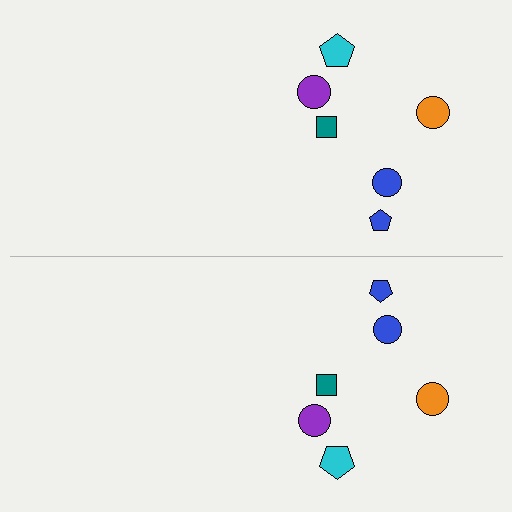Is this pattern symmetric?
Yes, this pattern has bilateral (reflection) symmetry.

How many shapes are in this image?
There are 12 shapes in this image.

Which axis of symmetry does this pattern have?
The pattern has a horizontal axis of symmetry running through the center of the image.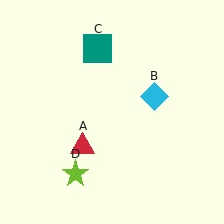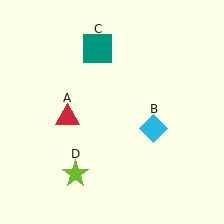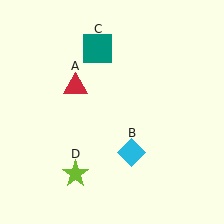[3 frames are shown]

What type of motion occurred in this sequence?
The red triangle (object A), cyan diamond (object B) rotated clockwise around the center of the scene.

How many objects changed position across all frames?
2 objects changed position: red triangle (object A), cyan diamond (object B).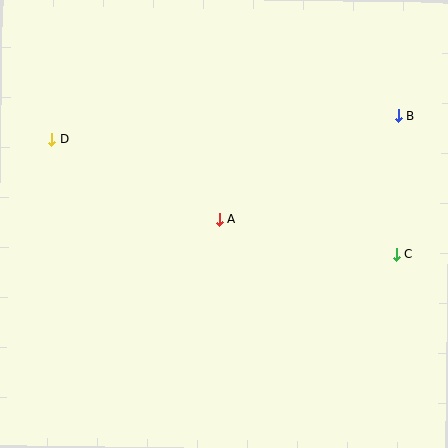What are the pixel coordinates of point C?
Point C is at (396, 255).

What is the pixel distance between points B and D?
The distance between B and D is 347 pixels.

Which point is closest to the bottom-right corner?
Point C is closest to the bottom-right corner.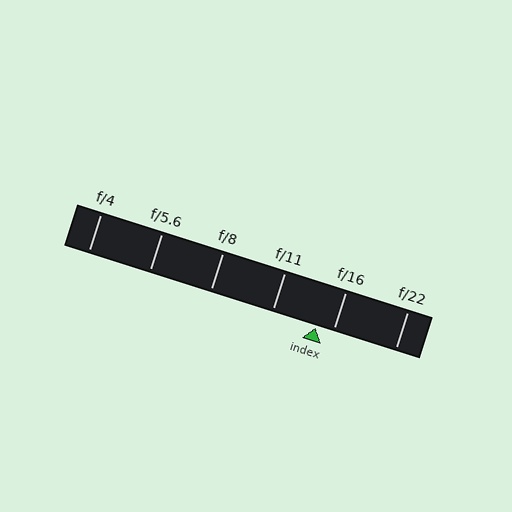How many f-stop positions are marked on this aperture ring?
There are 6 f-stop positions marked.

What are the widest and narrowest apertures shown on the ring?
The widest aperture shown is f/4 and the narrowest is f/22.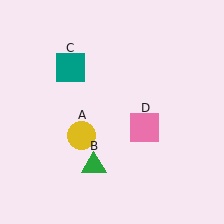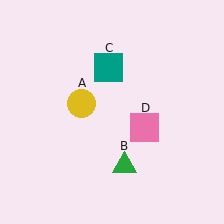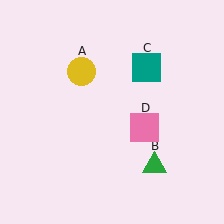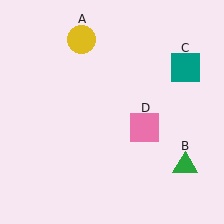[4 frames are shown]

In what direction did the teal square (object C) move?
The teal square (object C) moved right.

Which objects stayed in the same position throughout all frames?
Pink square (object D) remained stationary.